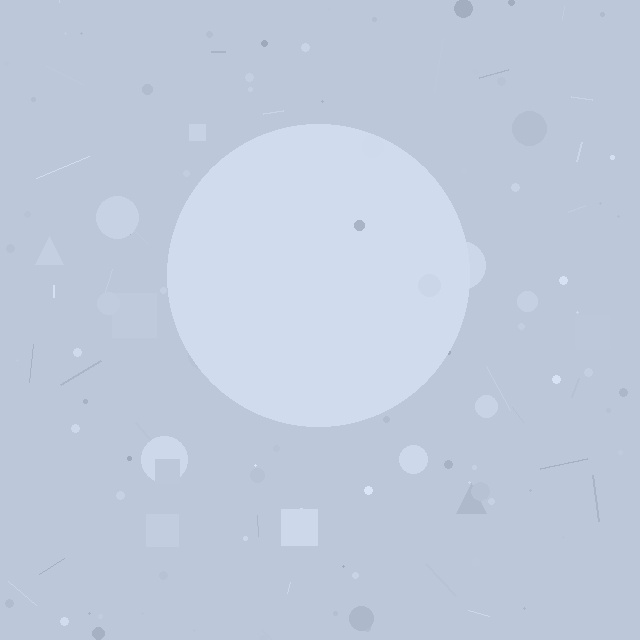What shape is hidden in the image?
A circle is hidden in the image.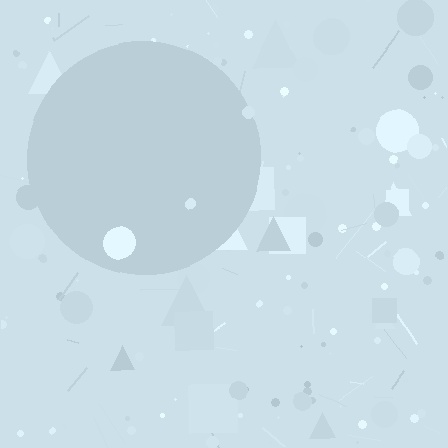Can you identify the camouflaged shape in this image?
The camouflaged shape is a circle.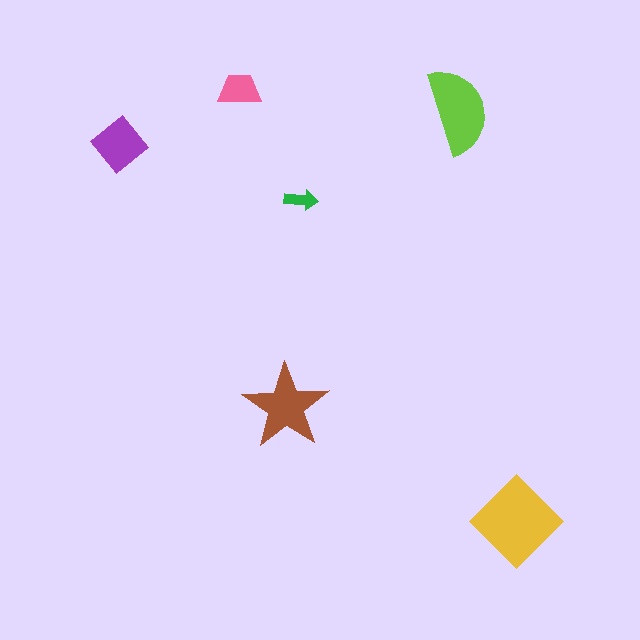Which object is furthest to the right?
The yellow diamond is rightmost.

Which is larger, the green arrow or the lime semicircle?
The lime semicircle.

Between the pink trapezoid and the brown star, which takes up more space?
The brown star.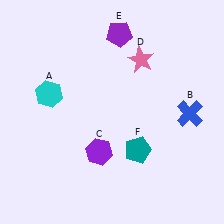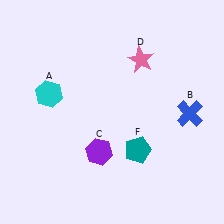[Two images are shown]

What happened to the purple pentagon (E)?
The purple pentagon (E) was removed in Image 2. It was in the top-right area of Image 1.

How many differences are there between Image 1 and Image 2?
There is 1 difference between the two images.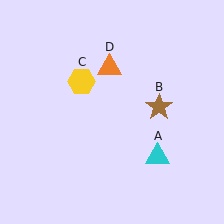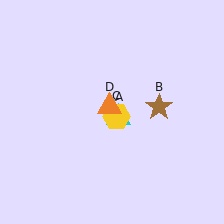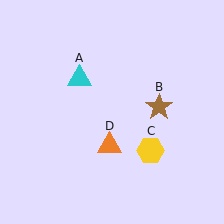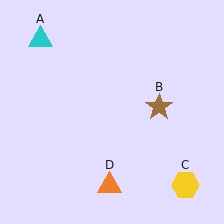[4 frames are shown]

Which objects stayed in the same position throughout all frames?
Brown star (object B) remained stationary.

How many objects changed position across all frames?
3 objects changed position: cyan triangle (object A), yellow hexagon (object C), orange triangle (object D).